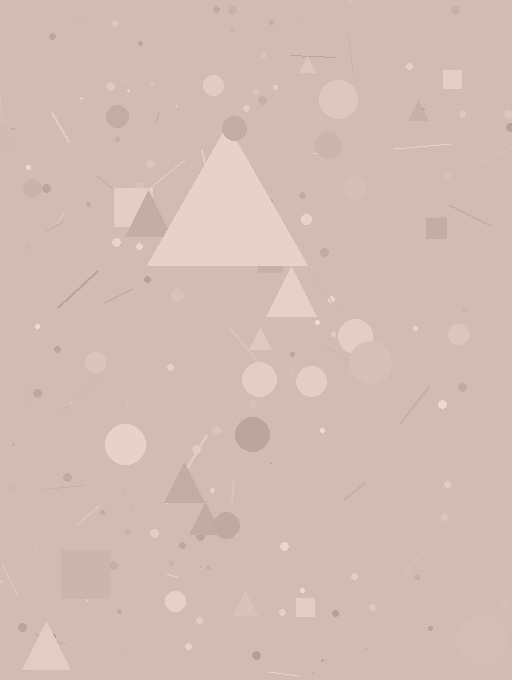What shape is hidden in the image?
A triangle is hidden in the image.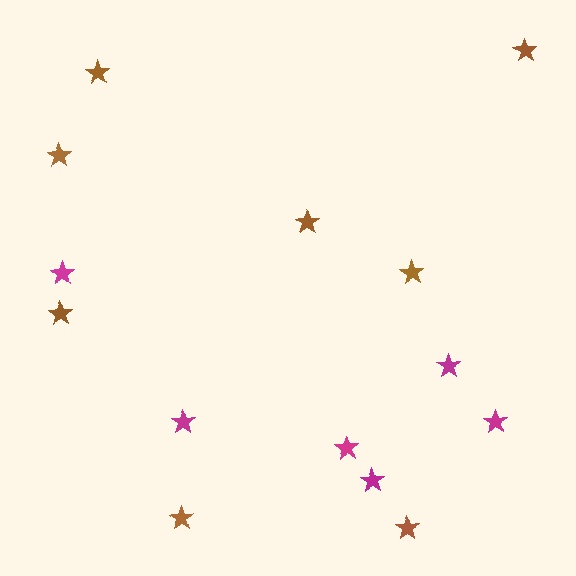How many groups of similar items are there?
There are 2 groups: one group of brown stars (8) and one group of magenta stars (6).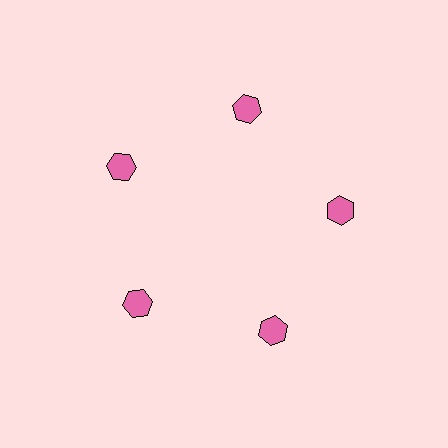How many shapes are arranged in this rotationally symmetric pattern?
There are 5 shapes, arranged in 5 groups of 1.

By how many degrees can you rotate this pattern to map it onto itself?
The pattern maps onto itself every 72 degrees of rotation.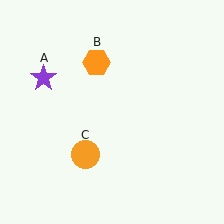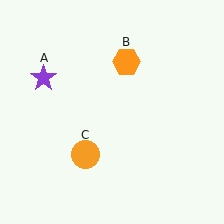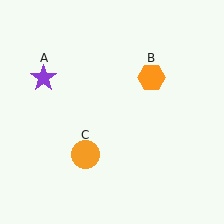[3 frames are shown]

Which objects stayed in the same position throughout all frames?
Purple star (object A) and orange circle (object C) remained stationary.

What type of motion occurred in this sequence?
The orange hexagon (object B) rotated clockwise around the center of the scene.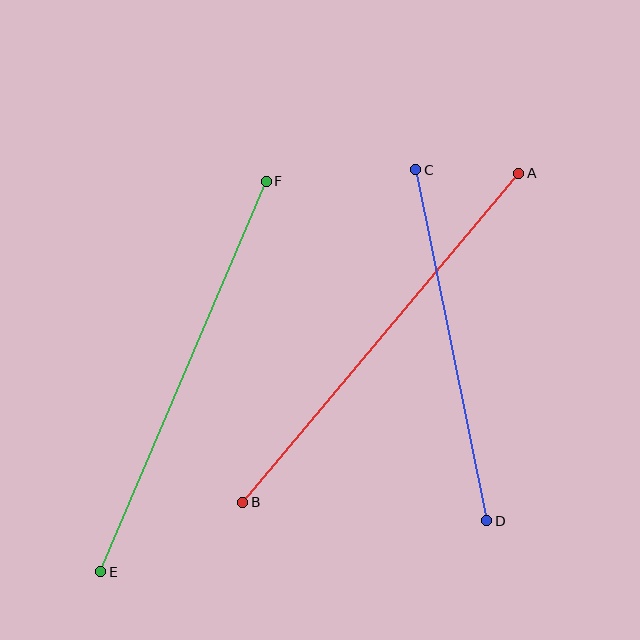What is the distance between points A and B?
The distance is approximately 430 pixels.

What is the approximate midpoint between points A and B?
The midpoint is at approximately (381, 338) pixels.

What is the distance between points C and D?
The distance is approximately 358 pixels.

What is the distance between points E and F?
The distance is approximately 424 pixels.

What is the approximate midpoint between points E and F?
The midpoint is at approximately (183, 376) pixels.